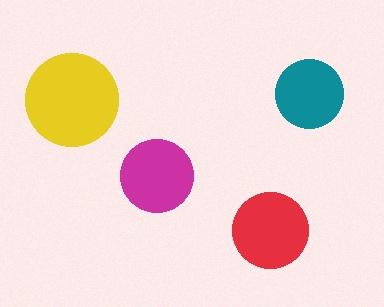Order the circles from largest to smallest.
the yellow one, the red one, the magenta one, the teal one.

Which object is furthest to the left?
The yellow circle is leftmost.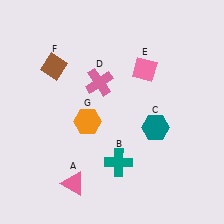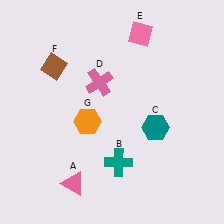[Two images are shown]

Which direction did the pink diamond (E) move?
The pink diamond (E) moved up.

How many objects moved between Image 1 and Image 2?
1 object moved between the two images.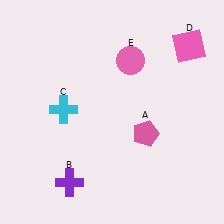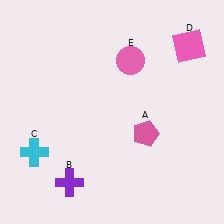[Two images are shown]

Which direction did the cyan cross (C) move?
The cyan cross (C) moved down.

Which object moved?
The cyan cross (C) moved down.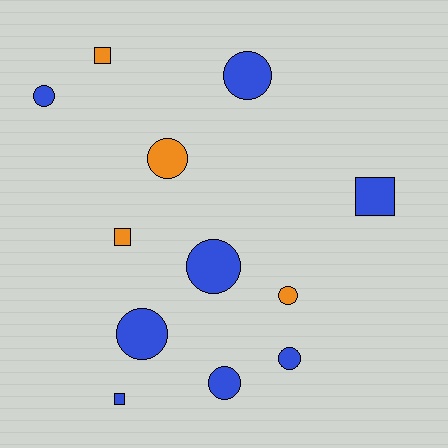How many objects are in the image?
There are 12 objects.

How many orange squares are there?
There are 2 orange squares.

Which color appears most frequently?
Blue, with 8 objects.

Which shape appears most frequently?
Circle, with 8 objects.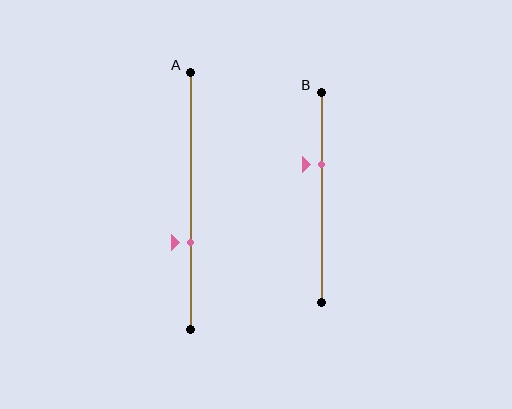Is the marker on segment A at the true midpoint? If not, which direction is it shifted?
No, the marker on segment A is shifted downward by about 16% of the segment length.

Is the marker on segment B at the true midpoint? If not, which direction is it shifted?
No, the marker on segment B is shifted upward by about 15% of the segment length.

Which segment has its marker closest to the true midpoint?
Segment B has its marker closest to the true midpoint.